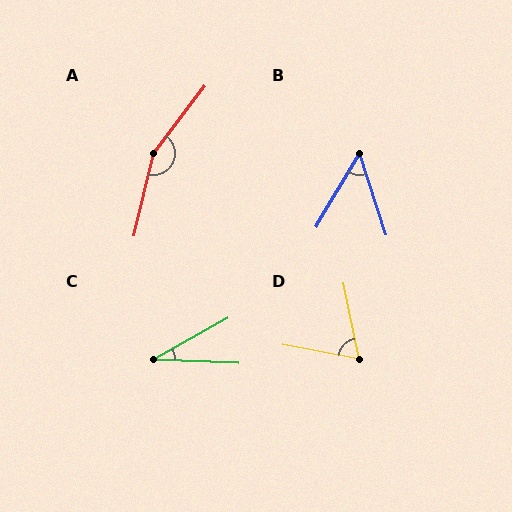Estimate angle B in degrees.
Approximately 48 degrees.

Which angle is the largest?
A, at approximately 156 degrees.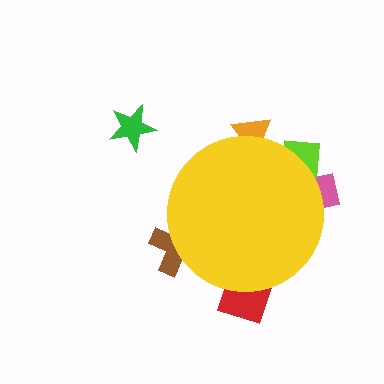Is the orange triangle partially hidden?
Yes, the orange triangle is partially hidden behind the yellow circle.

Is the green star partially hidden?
No, the green star is fully visible.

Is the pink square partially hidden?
Yes, the pink square is partially hidden behind the yellow circle.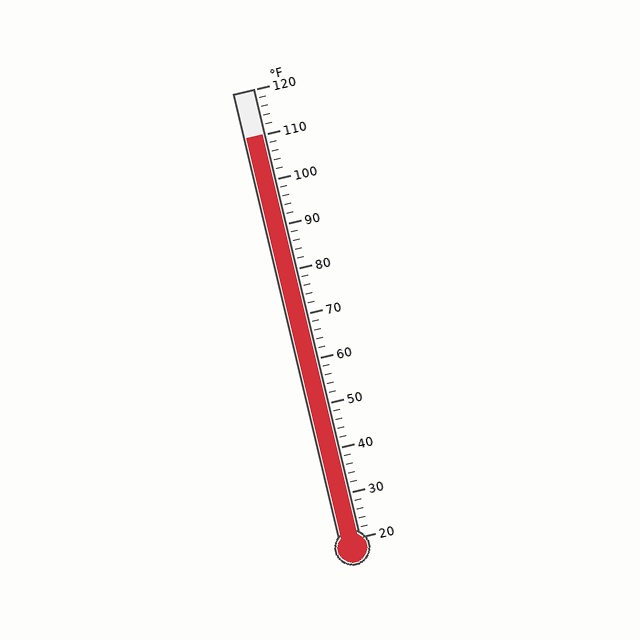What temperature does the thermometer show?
The thermometer shows approximately 110°F.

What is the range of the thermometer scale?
The thermometer scale ranges from 20°F to 120°F.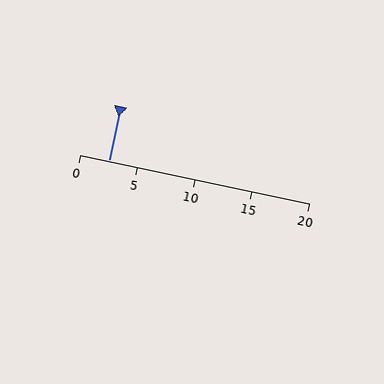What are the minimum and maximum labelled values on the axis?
The axis runs from 0 to 20.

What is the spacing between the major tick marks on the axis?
The major ticks are spaced 5 apart.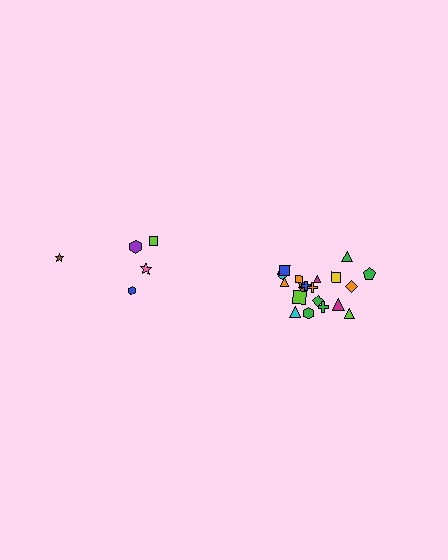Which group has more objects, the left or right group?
The right group.